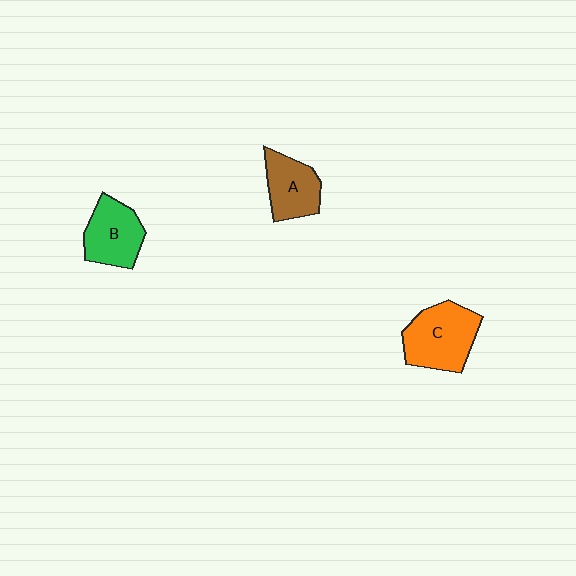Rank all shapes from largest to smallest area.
From largest to smallest: C (orange), B (green), A (brown).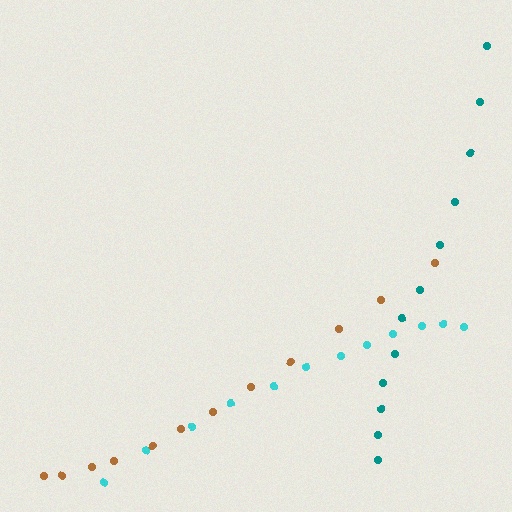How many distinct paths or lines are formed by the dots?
There are 3 distinct paths.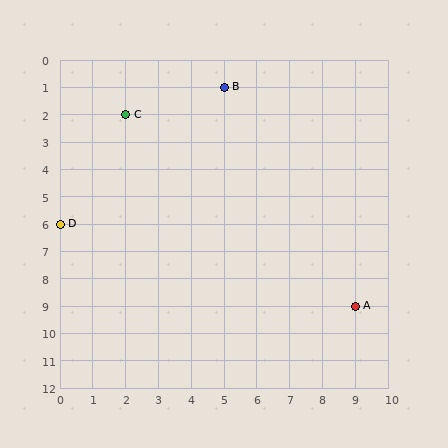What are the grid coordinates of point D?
Point D is at grid coordinates (0, 6).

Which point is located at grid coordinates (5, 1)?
Point B is at (5, 1).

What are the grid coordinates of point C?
Point C is at grid coordinates (2, 2).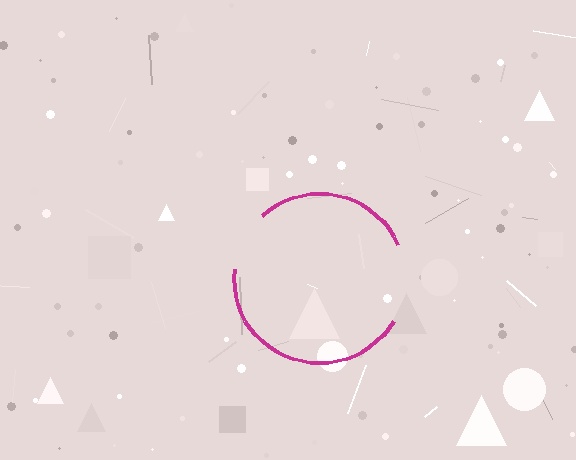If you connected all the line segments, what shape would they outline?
They would outline a circle.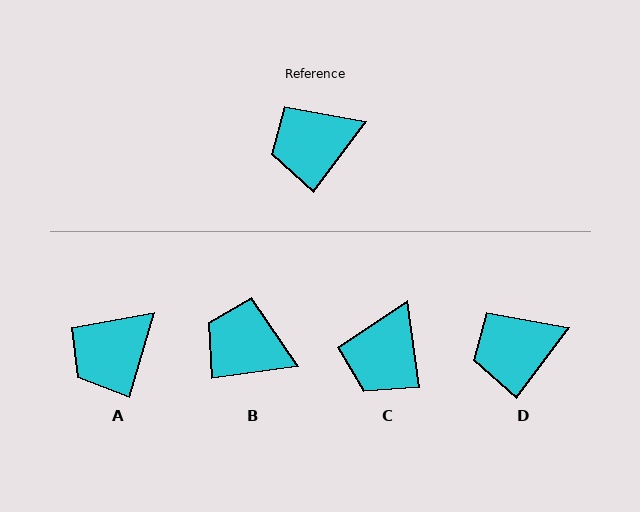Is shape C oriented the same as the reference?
No, it is off by about 45 degrees.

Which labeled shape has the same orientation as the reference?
D.